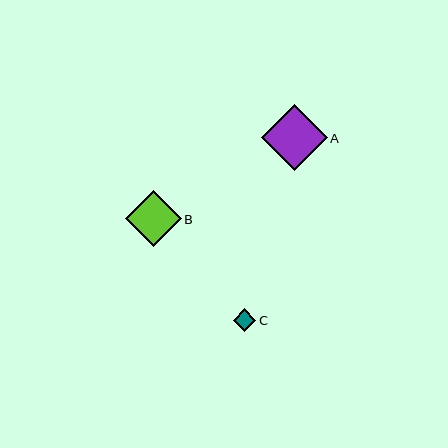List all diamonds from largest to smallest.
From largest to smallest: A, B, C.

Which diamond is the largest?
Diamond A is the largest with a size of approximately 66 pixels.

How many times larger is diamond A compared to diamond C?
Diamond A is approximately 2.9 times the size of diamond C.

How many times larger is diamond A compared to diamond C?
Diamond A is approximately 2.9 times the size of diamond C.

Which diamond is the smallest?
Diamond C is the smallest with a size of approximately 23 pixels.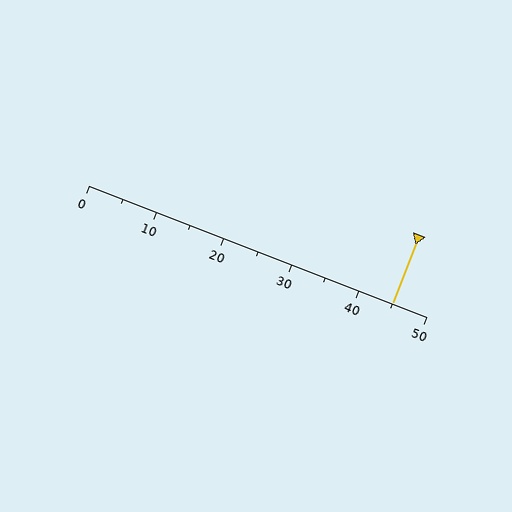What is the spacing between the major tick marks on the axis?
The major ticks are spaced 10 apart.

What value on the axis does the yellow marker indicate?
The marker indicates approximately 45.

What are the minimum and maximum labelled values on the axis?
The axis runs from 0 to 50.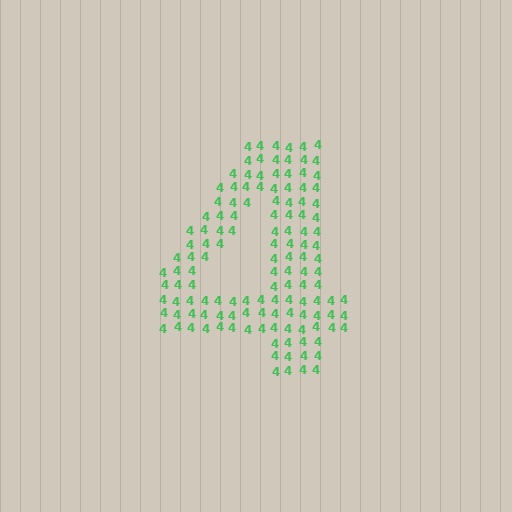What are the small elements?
The small elements are digit 4's.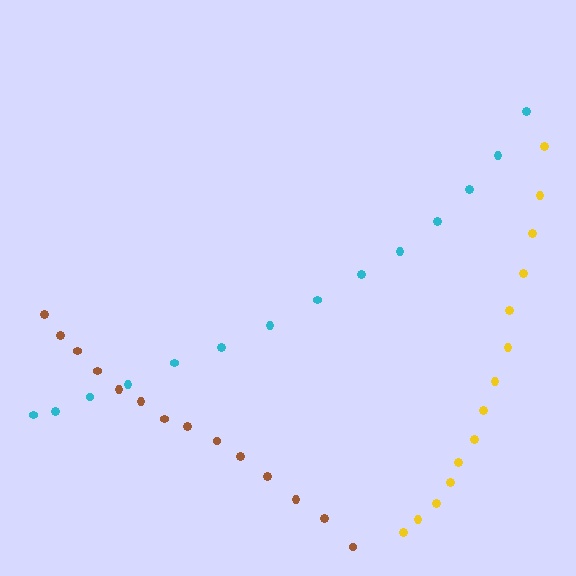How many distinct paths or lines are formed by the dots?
There are 3 distinct paths.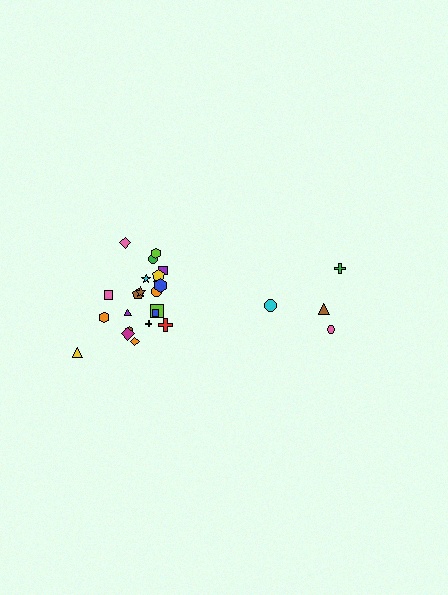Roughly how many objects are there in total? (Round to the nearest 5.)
Roughly 25 objects in total.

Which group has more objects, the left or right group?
The left group.